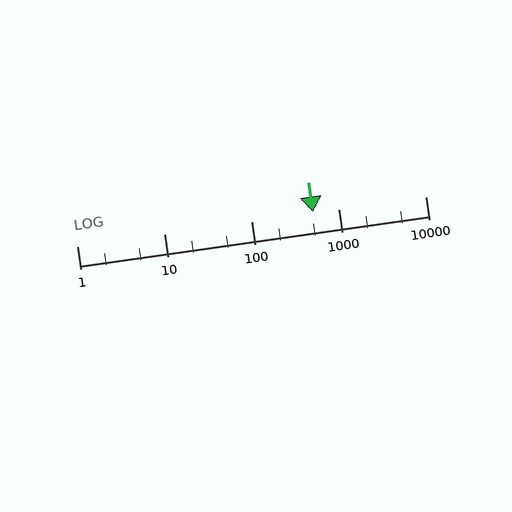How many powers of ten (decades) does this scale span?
The scale spans 4 decades, from 1 to 10000.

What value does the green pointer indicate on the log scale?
The pointer indicates approximately 510.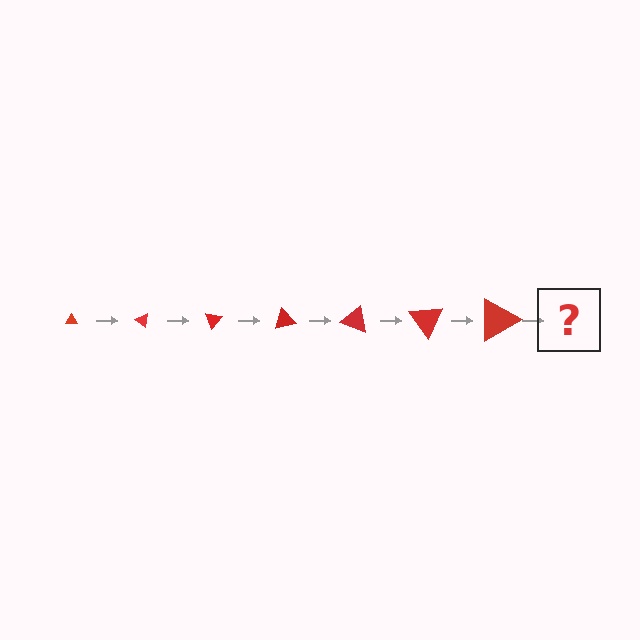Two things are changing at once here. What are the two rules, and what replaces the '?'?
The two rules are that the triangle grows larger each step and it rotates 35 degrees each step. The '?' should be a triangle, larger than the previous one and rotated 245 degrees from the start.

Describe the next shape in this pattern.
It should be a triangle, larger than the previous one and rotated 245 degrees from the start.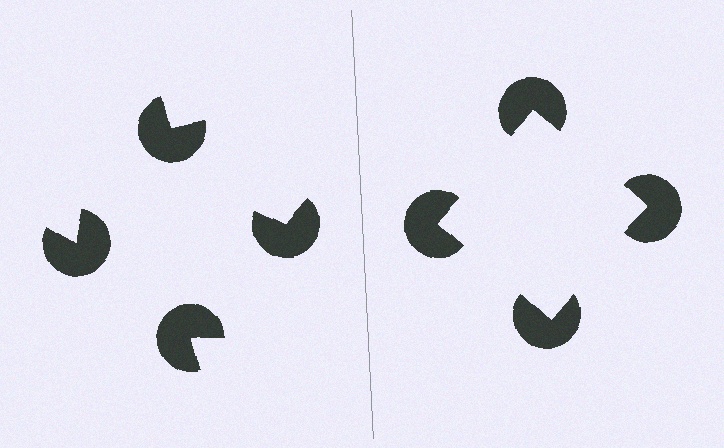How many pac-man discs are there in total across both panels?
8 — 4 on each side.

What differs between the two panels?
The pac-man discs are positioned identically on both sides; only the wedge orientations differ. On the right they align to a square; on the left they are misaligned.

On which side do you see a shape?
An illusory square appears on the right side. On the left side the wedge cuts are rotated, so no coherent shape forms.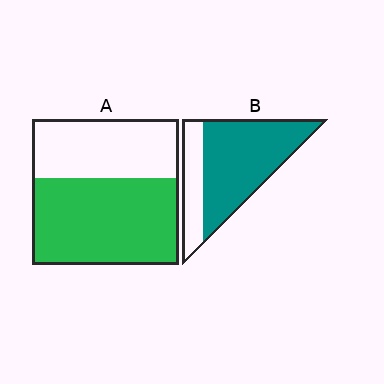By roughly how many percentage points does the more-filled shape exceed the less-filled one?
By roughly 15 percentage points (B over A).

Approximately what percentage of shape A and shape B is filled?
A is approximately 60% and B is approximately 75%.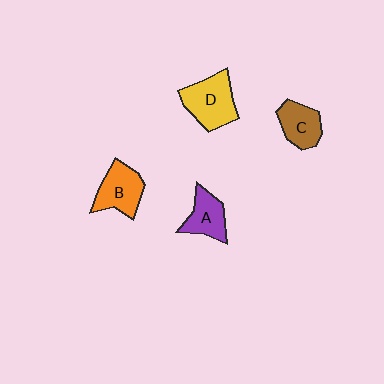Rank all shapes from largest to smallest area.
From largest to smallest: D (yellow), B (orange), C (brown), A (purple).